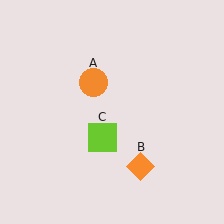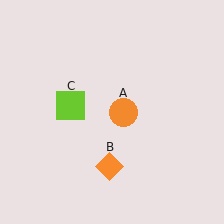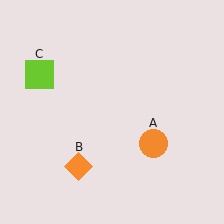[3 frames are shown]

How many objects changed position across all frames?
3 objects changed position: orange circle (object A), orange diamond (object B), lime square (object C).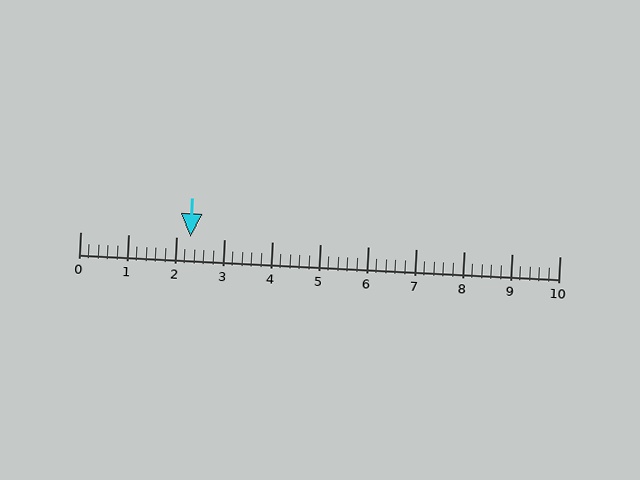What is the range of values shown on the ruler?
The ruler shows values from 0 to 10.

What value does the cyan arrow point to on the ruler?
The cyan arrow points to approximately 2.3.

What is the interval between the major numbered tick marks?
The major tick marks are spaced 1 units apart.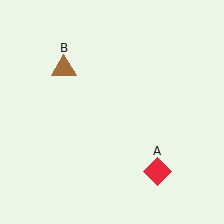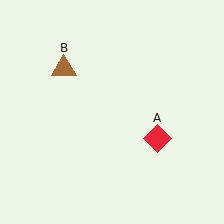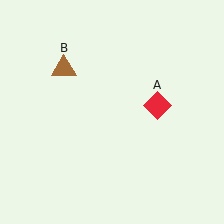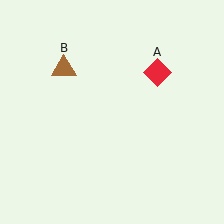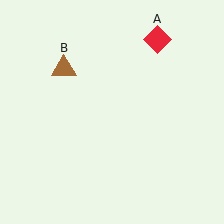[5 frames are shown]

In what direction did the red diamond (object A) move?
The red diamond (object A) moved up.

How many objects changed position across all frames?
1 object changed position: red diamond (object A).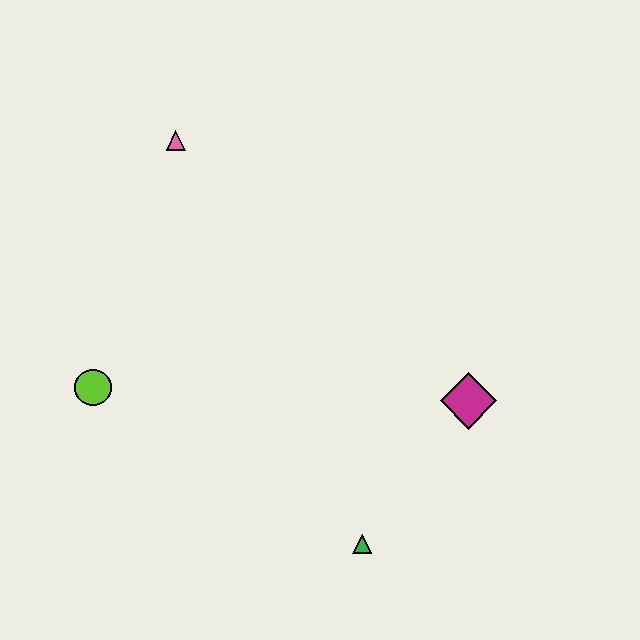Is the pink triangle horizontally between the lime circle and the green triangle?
Yes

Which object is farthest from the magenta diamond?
The pink triangle is farthest from the magenta diamond.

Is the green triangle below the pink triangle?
Yes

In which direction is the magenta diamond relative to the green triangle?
The magenta diamond is above the green triangle.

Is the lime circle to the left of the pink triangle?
Yes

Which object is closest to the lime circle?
The pink triangle is closest to the lime circle.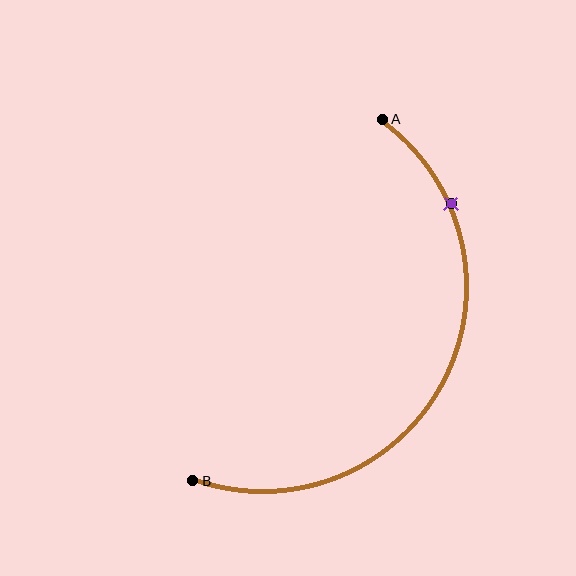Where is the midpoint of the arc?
The arc midpoint is the point on the curve farthest from the straight line joining A and B. It sits to the right of that line.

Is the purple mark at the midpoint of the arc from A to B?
No. The purple mark lies on the arc but is closer to endpoint A. The arc midpoint would be at the point on the curve equidistant along the arc from both A and B.